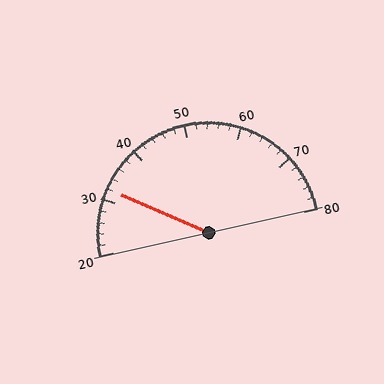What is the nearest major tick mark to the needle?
The nearest major tick mark is 30.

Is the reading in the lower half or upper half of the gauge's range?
The reading is in the lower half of the range (20 to 80).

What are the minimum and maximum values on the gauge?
The gauge ranges from 20 to 80.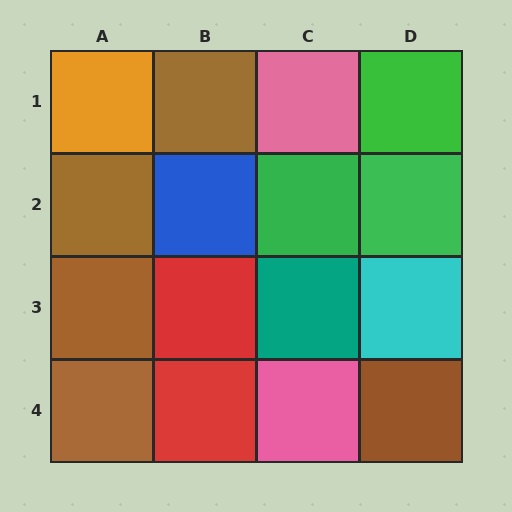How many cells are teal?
1 cell is teal.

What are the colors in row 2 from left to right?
Brown, blue, green, green.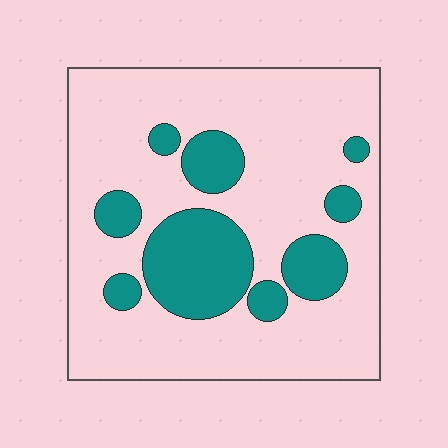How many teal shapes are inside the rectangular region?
9.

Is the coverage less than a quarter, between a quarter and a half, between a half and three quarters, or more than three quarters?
Less than a quarter.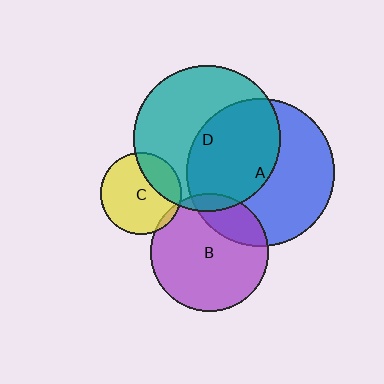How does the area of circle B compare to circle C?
Approximately 2.1 times.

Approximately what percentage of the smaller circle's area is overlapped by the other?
Approximately 25%.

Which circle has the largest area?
Circle A (blue).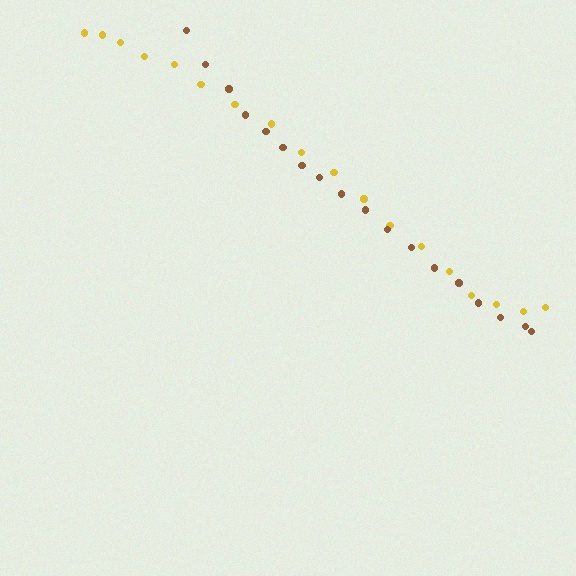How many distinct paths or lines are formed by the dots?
There are 2 distinct paths.